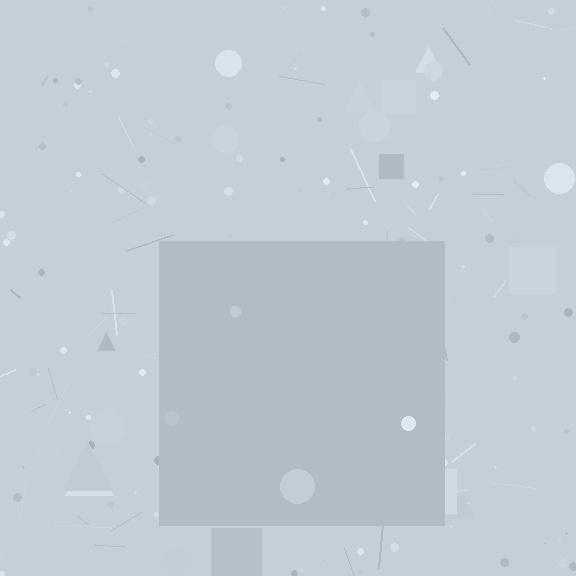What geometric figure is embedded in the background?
A square is embedded in the background.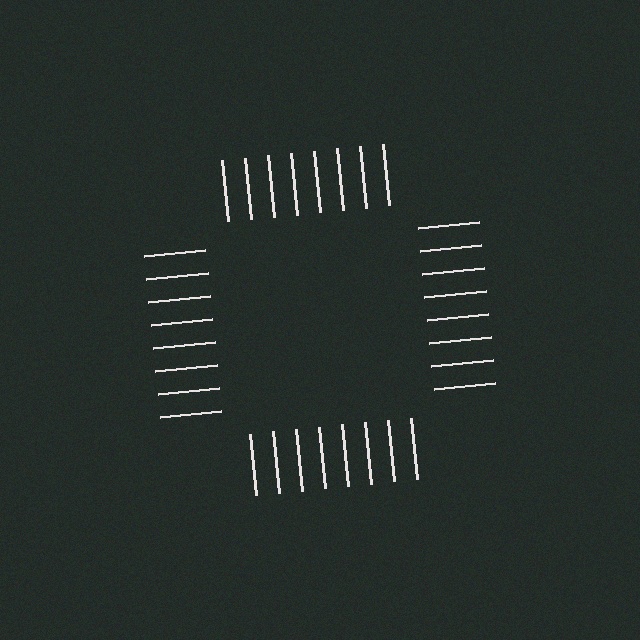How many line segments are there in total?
32 — 8 along each of the 4 edges.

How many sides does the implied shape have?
4 sides — the line-ends trace a square.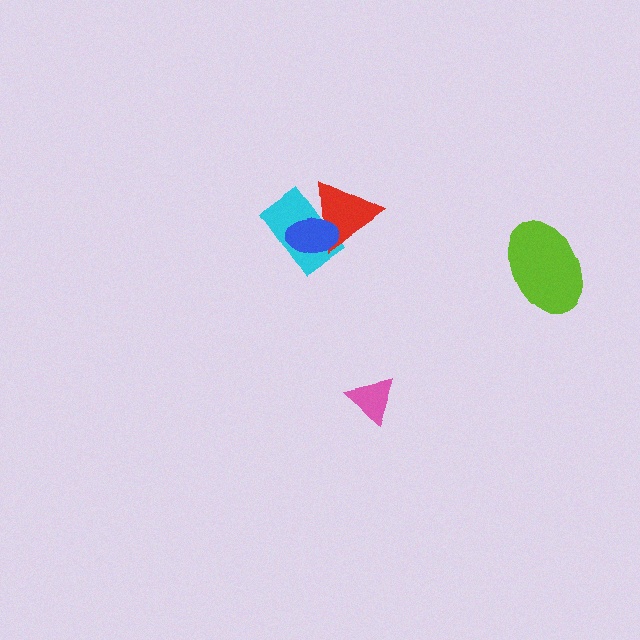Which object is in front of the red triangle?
The blue ellipse is in front of the red triangle.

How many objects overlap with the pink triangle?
0 objects overlap with the pink triangle.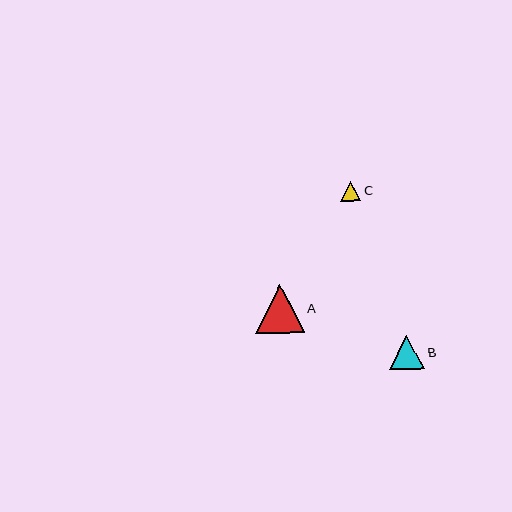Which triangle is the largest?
Triangle A is the largest with a size of approximately 49 pixels.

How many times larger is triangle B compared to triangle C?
Triangle B is approximately 1.7 times the size of triangle C.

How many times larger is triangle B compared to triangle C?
Triangle B is approximately 1.7 times the size of triangle C.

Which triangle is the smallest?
Triangle C is the smallest with a size of approximately 20 pixels.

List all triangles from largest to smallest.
From largest to smallest: A, B, C.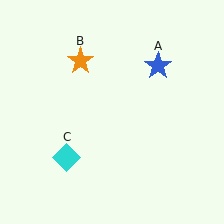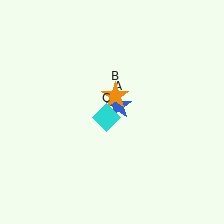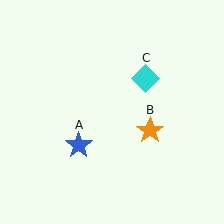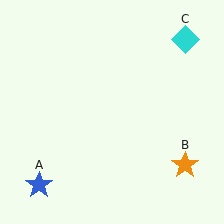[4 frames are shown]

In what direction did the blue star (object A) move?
The blue star (object A) moved down and to the left.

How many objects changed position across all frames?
3 objects changed position: blue star (object A), orange star (object B), cyan diamond (object C).